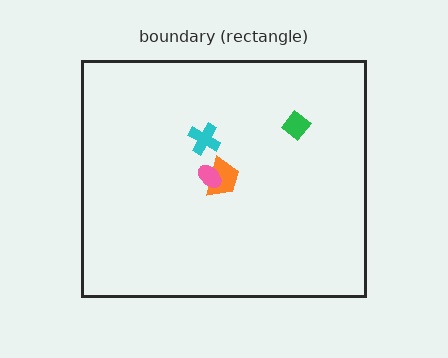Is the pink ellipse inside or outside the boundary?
Inside.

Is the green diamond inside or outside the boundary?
Inside.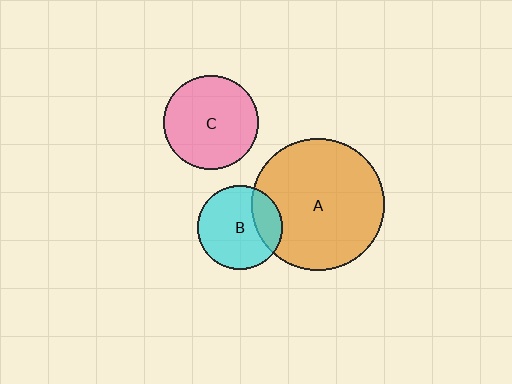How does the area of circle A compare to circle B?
Approximately 2.5 times.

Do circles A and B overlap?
Yes.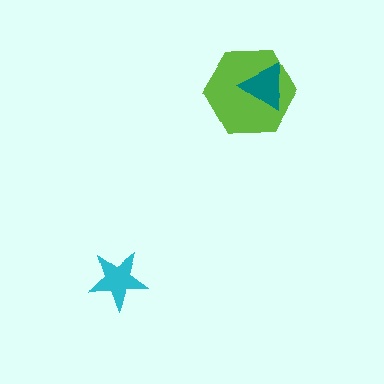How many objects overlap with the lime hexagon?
1 object overlaps with the lime hexagon.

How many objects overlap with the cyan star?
0 objects overlap with the cyan star.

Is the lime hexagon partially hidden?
Yes, it is partially covered by another shape.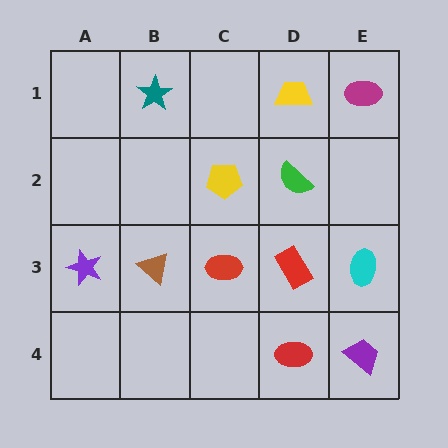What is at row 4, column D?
A red ellipse.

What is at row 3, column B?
A brown triangle.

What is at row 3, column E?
A cyan ellipse.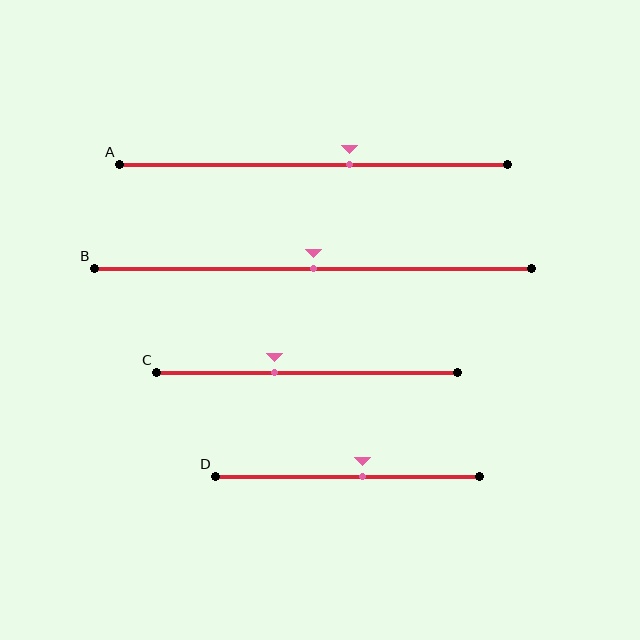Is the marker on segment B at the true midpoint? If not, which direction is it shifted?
Yes, the marker on segment B is at the true midpoint.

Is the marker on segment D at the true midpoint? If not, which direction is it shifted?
No, the marker on segment D is shifted to the right by about 6% of the segment length.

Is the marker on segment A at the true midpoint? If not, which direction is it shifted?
No, the marker on segment A is shifted to the right by about 9% of the segment length.